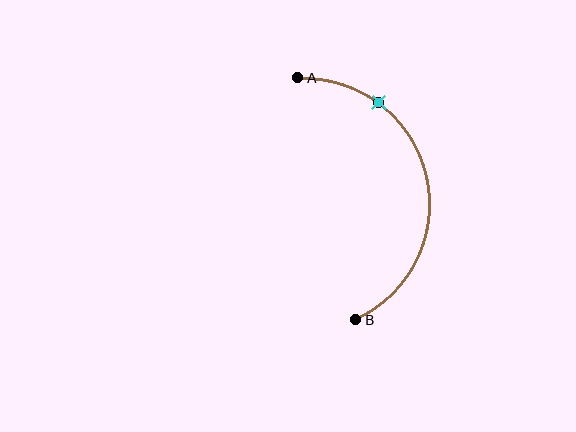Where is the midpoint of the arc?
The arc midpoint is the point on the curve farthest from the straight line joining A and B. It sits to the right of that line.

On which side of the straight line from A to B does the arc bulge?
The arc bulges to the right of the straight line connecting A and B.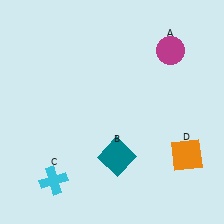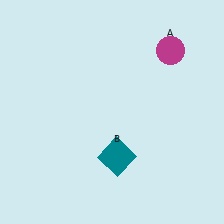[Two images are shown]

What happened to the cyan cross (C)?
The cyan cross (C) was removed in Image 2. It was in the bottom-left area of Image 1.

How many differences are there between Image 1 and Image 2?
There are 2 differences between the two images.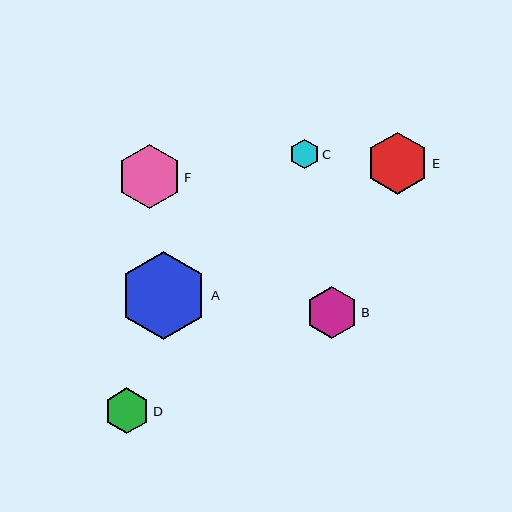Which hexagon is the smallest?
Hexagon C is the smallest with a size of approximately 29 pixels.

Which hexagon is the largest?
Hexagon A is the largest with a size of approximately 88 pixels.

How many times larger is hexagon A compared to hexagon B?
Hexagon A is approximately 1.7 times the size of hexagon B.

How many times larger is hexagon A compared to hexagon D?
Hexagon A is approximately 1.9 times the size of hexagon D.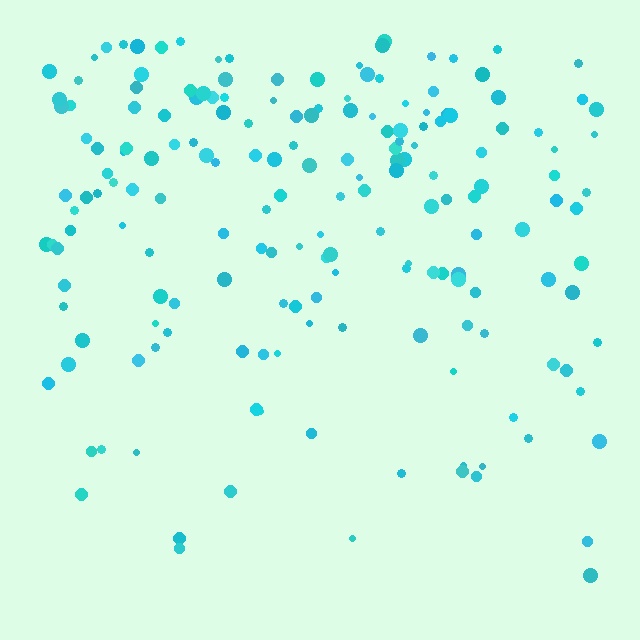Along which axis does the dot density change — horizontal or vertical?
Vertical.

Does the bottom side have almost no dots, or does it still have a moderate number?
Still a moderate number, just noticeably fewer than the top.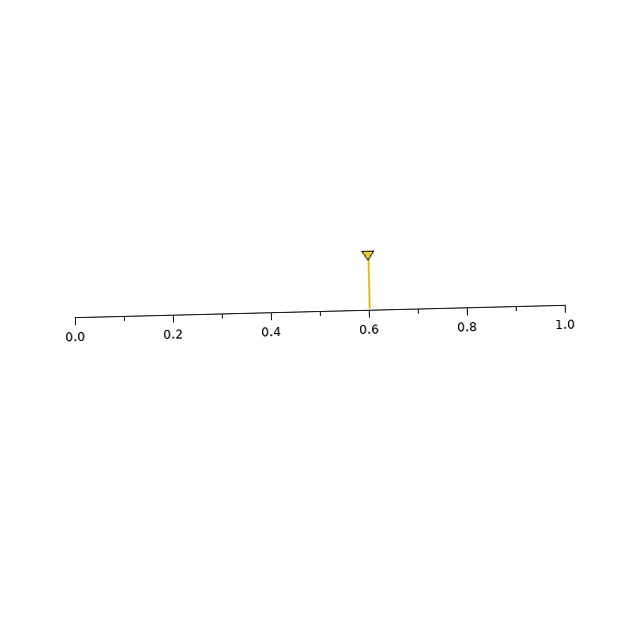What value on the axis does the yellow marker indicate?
The marker indicates approximately 0.6.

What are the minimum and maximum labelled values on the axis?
The axis runs from 0.0 to 1.0.